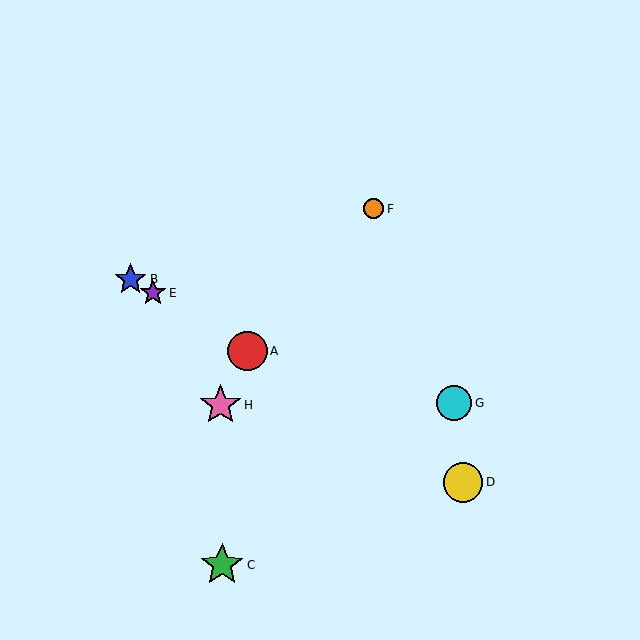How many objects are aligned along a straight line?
4 objects (A, B, D, E) are aligned along a straight line.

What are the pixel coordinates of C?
Object C is at (222, 565).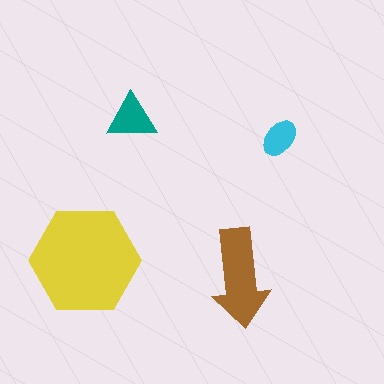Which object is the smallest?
The cyan ellipse.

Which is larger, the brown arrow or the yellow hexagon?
The yellow hexagon.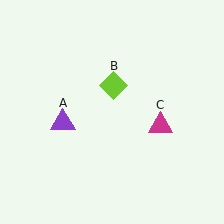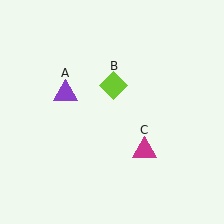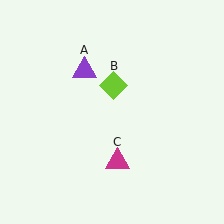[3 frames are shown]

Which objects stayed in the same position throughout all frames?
Lime diamond (object B) remained stationary.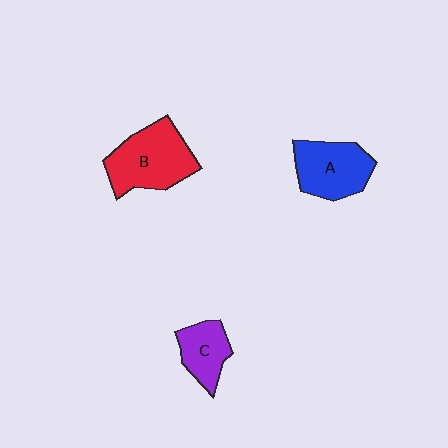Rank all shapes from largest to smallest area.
From largest to smallest: B (red), A (blue), C (purple).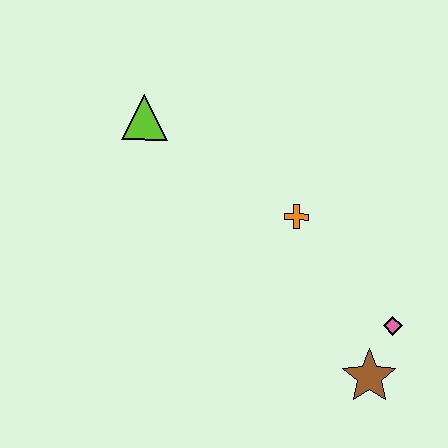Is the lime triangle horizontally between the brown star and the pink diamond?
No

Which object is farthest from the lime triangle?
The brown star is farthest from the lime triangle.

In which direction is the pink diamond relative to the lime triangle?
The pink diamond is to the right of the lime triangle.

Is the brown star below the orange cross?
Yes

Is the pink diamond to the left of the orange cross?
No